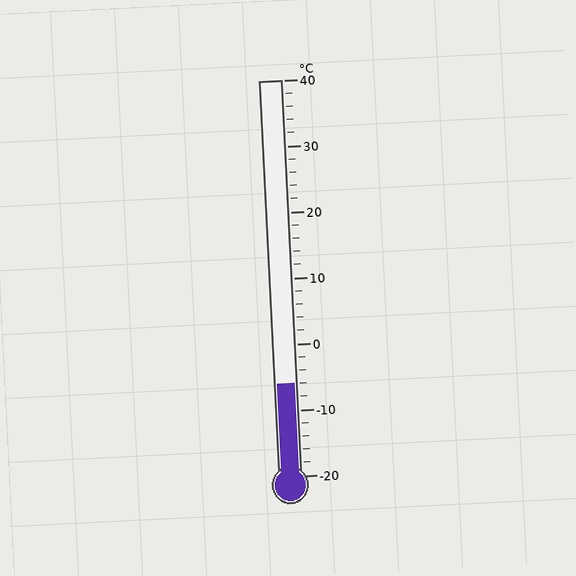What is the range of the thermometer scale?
The thermometer scale ranges from -20°C to 40°C.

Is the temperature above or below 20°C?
The temperature is below 20°C.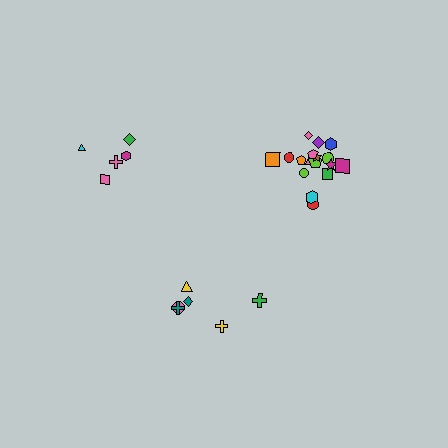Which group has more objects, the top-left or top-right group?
The top-right group.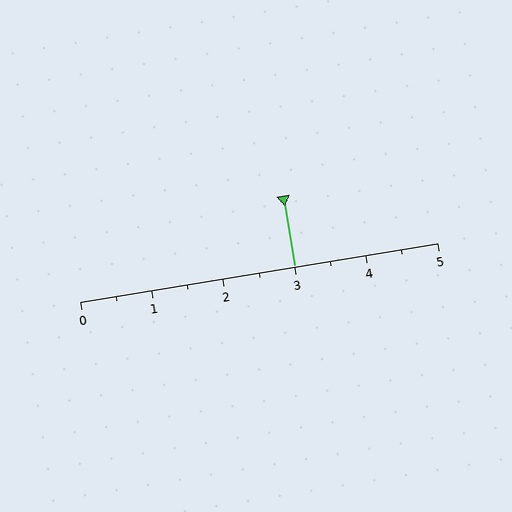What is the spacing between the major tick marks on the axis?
The major ticks are spaced 1 apart.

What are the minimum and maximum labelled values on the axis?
The axis runs from 0 to 5.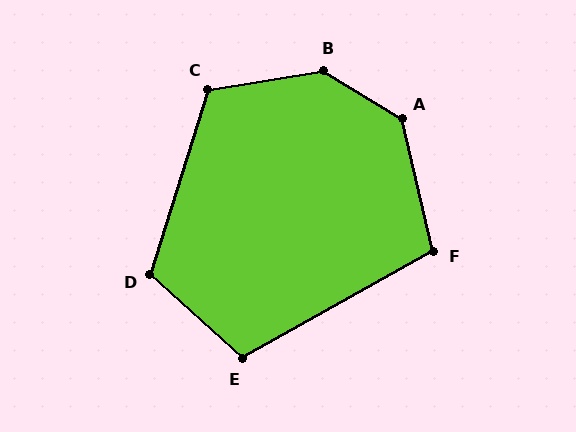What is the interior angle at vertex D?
Approximately 115 degrees (obtuse).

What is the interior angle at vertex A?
Approximately 135 degrees (obtuse).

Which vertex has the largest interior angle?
B, at approximately 139 degrees.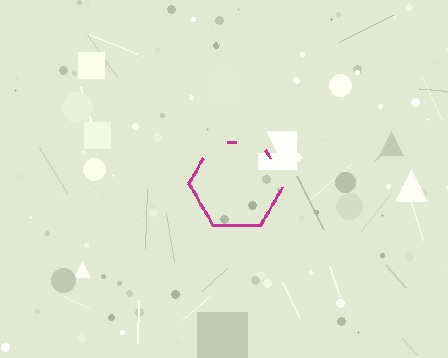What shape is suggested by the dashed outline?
The dashed outline suggests a hexagon.